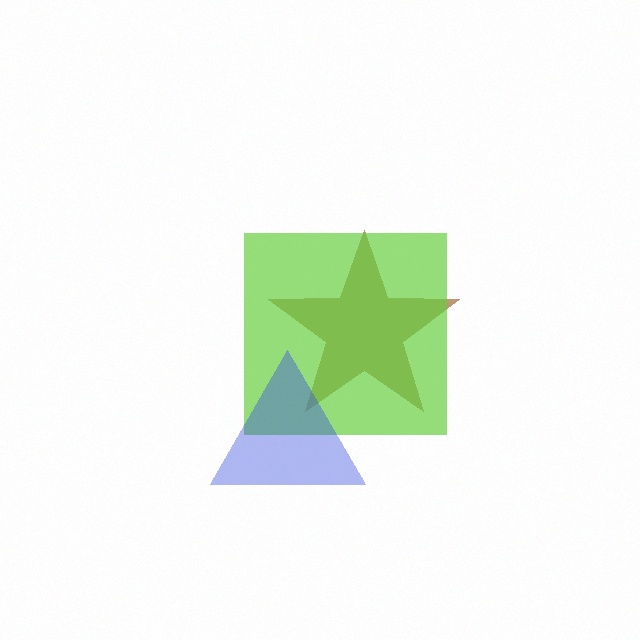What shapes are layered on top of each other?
The layered shapes are: a brown star, a lime square, a blue triangle.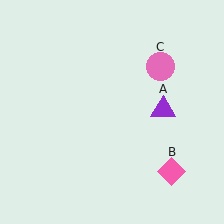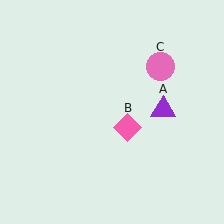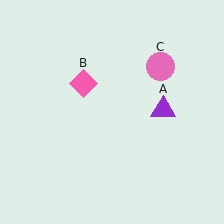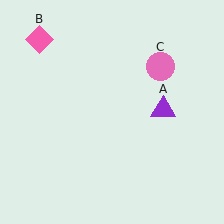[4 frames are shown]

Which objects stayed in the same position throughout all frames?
Purple triangle (object A) and pink circle (object C) remained stationary.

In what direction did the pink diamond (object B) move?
The pink diamond (object B) moved up and to the left.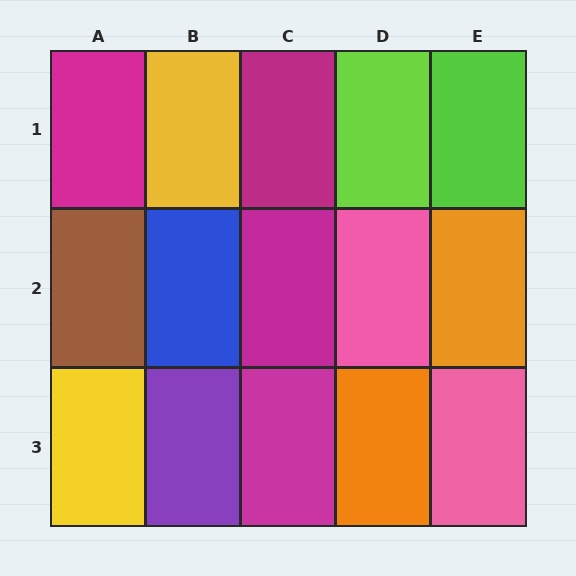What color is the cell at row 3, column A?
Yellow.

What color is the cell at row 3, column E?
Pink.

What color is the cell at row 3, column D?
Orange.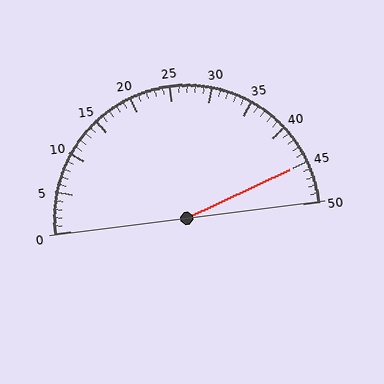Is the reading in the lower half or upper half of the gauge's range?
The reading is in the upper half of the range (0 to 50).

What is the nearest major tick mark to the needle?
The nearest major tick mark is 45.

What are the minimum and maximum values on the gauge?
The gauge ranges from 0 to 50.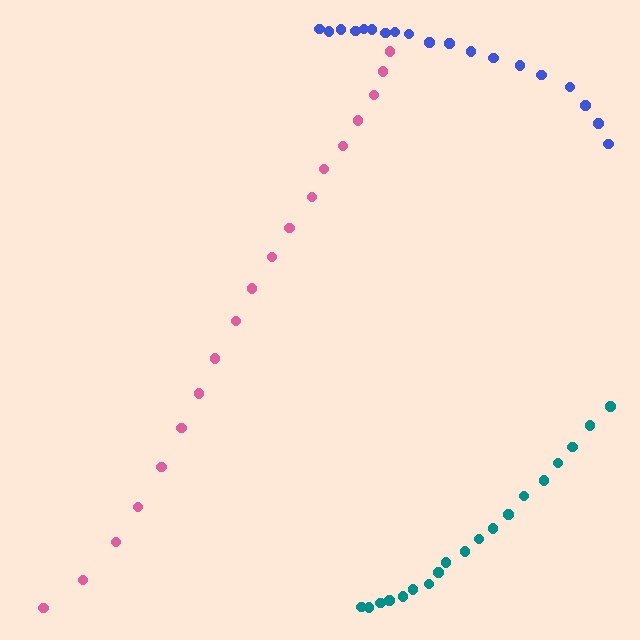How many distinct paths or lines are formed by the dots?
There are 3 distinct paths.